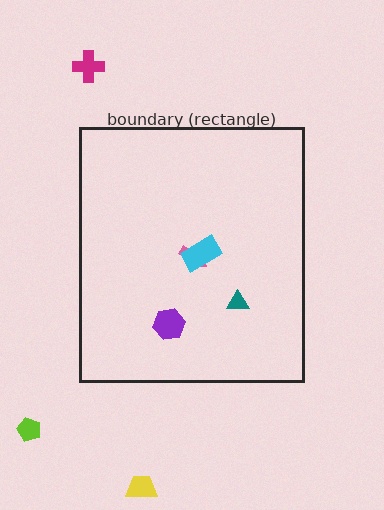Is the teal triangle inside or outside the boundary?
Inside.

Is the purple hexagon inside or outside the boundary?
Inside.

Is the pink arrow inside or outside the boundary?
Inside.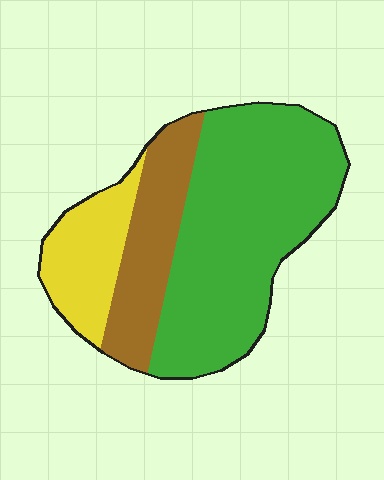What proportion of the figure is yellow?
Yellow takes up less than a quarter of the figure.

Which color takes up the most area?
Green, at roughly 60%.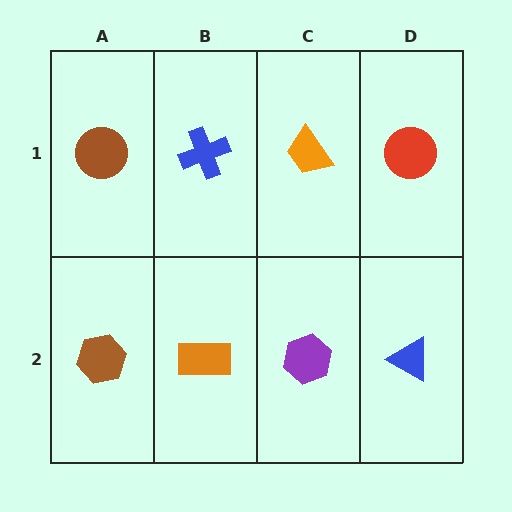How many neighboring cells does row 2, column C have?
3.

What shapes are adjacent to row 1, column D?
A blue triangle (row 2, column D), an orange trapezoid (row 1, column C).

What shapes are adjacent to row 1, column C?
A purple hexagon (row 2, column C), a blue cross (row 1, column B), a red circle (row 1, column D).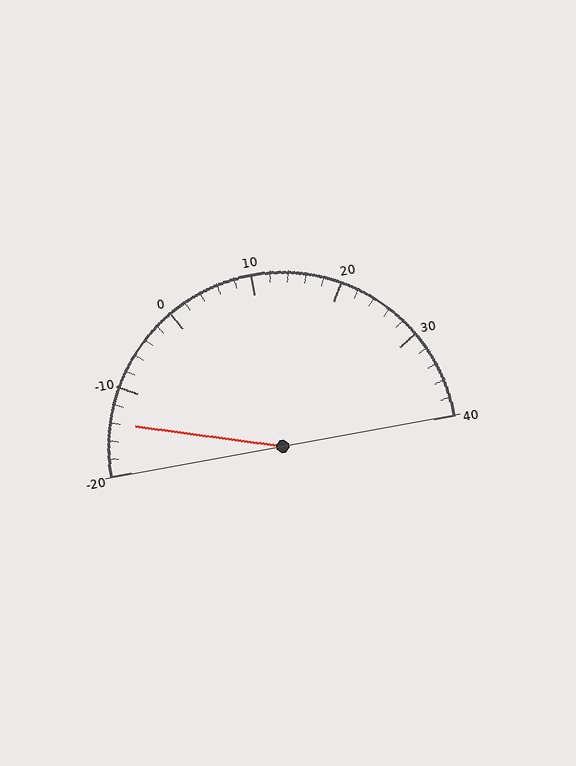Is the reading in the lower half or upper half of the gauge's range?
The reading is in the lower half of the range (-20 to 40).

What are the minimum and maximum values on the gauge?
The gauge ranges from -20 to 40.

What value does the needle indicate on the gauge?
The needle indicates approximately -14.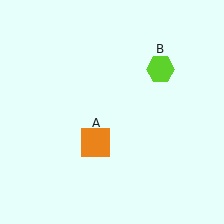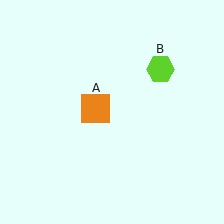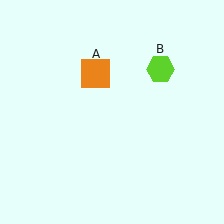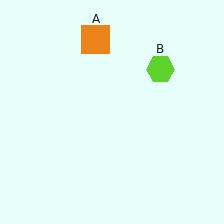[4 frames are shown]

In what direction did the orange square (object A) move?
The orange square (object A) moved up.